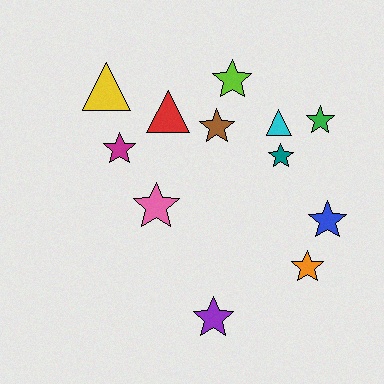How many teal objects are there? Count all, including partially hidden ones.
There is 1 teal object.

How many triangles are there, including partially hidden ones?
There are 3 triangles.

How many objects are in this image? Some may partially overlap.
There are 12 objects.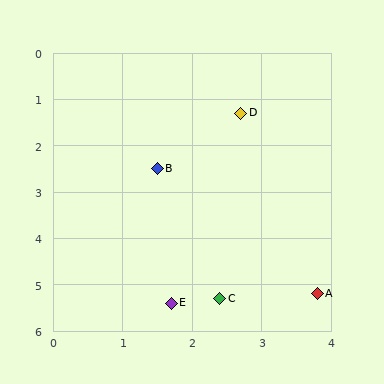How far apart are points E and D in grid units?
Points E and D are about 4.2 grid units apart.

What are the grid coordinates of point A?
Point A is at approximately (3.8, 5.2).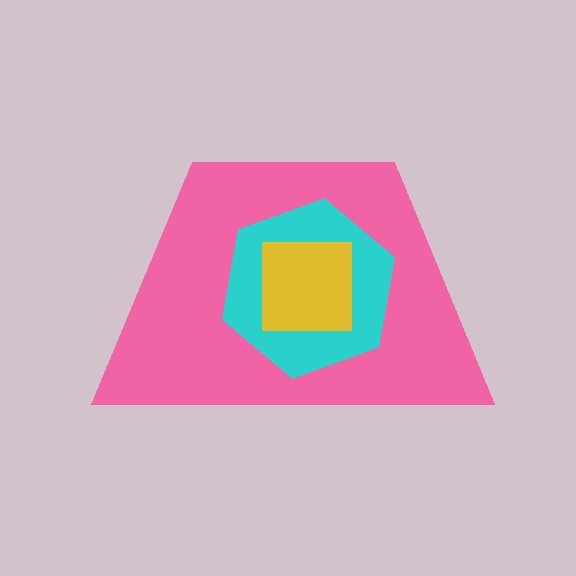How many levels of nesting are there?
3.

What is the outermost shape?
The pink trapezoid.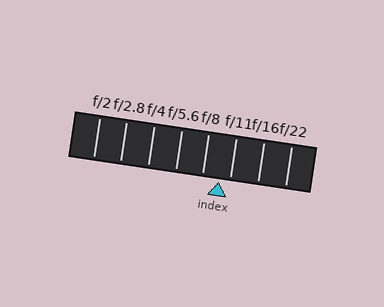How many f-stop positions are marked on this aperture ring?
There are 8 f-stop positions marked.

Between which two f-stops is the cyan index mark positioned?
The index mark is between f/8 and f/11.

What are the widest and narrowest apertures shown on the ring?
The widest aperture shown is f/2 and the narrowest is f/22.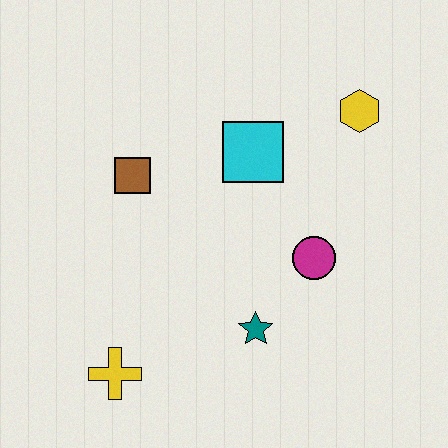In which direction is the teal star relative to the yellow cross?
The teal star is to the right of the yellow cross.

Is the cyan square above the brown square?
Yes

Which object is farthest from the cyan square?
The yellow cross is farthest from the cyan square.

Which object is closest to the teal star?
The magenta circle is closest to the teal star.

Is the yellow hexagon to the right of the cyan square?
Yes